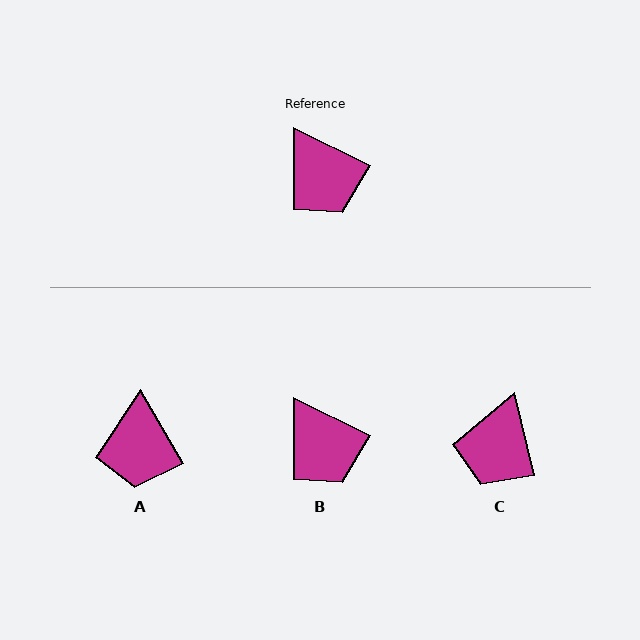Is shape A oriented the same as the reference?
No, it is off by about 34 degrees.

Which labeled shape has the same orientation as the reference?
B.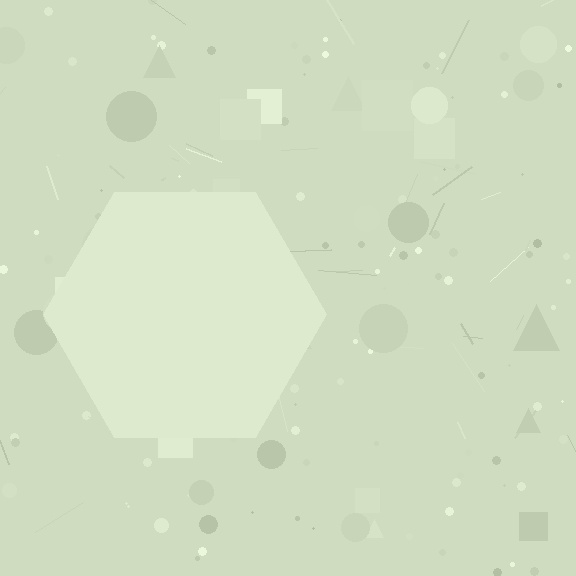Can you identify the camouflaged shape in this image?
The camouflaged shape is a hexagon.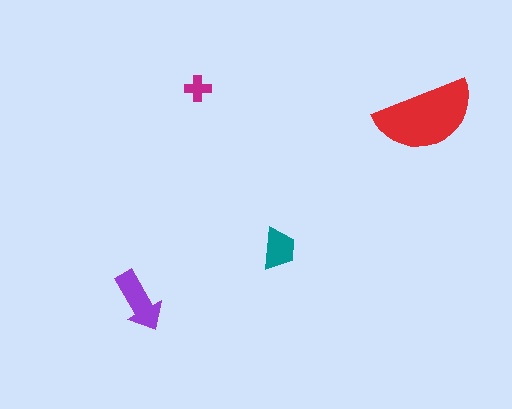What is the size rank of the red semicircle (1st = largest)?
1st.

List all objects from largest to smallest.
The red semicircle, the purple arrow, the teal trapezoid, the magenta cross.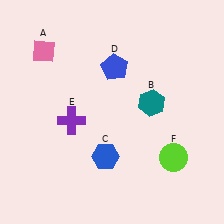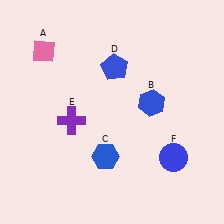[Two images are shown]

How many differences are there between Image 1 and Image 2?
There are 2 differences between the two images.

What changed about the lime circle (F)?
In Image 1, F is lime. In Image 2, it changed to blue.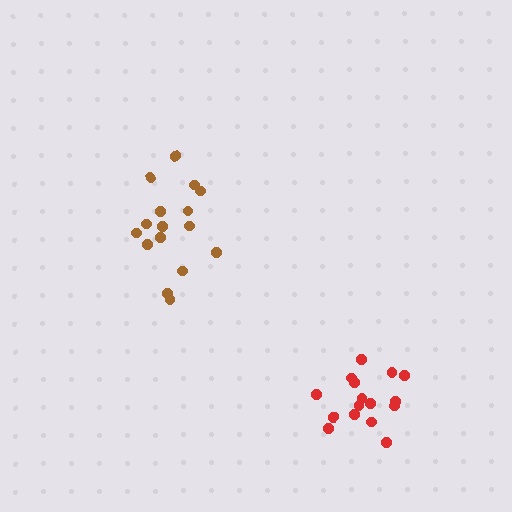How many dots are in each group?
Group 1: 16 dots, Group 2: 16 dots (32 total).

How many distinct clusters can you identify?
There are 2 distinct clusters.